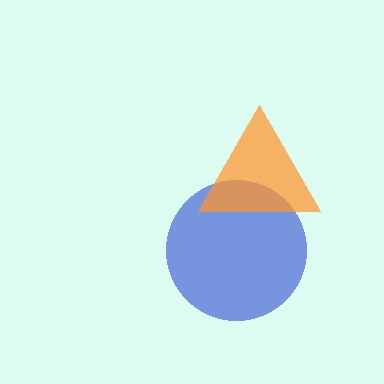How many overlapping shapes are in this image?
There are 2 overlapping shapes in the image.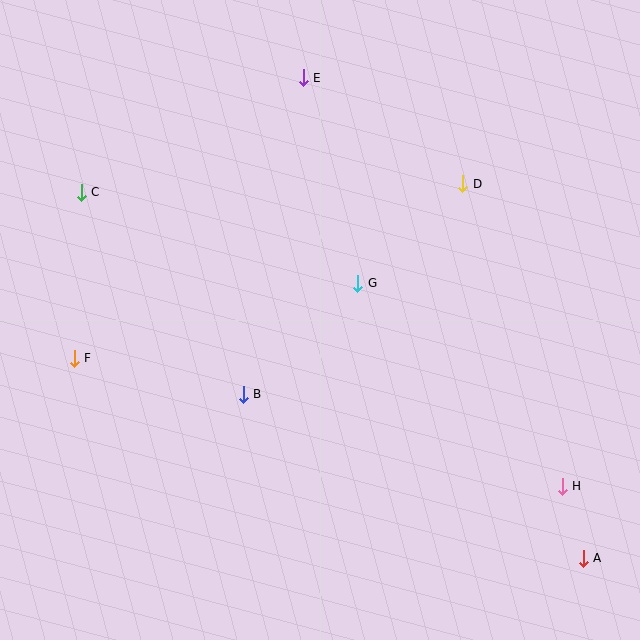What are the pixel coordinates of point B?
Point B is at (243, 394).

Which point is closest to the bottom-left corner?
Point F is closest to the bottom-left corner.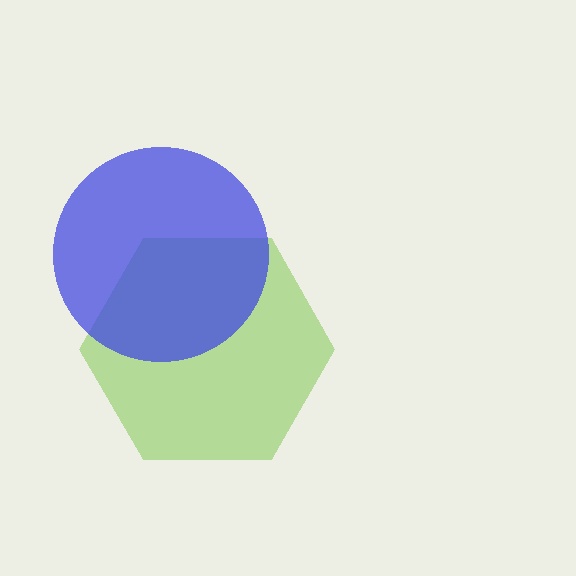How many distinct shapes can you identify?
There are 2 distinct shapes: a lime hexagon, a blue circle.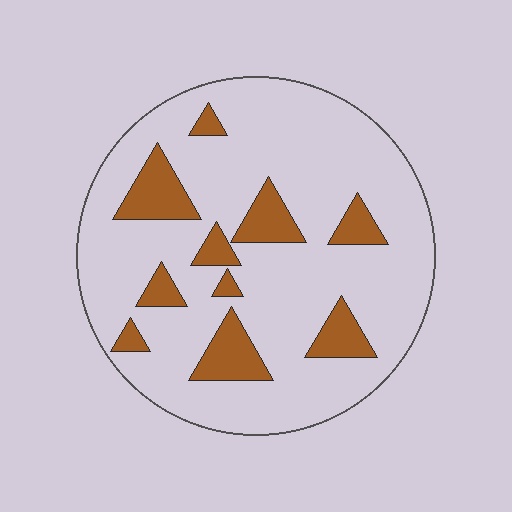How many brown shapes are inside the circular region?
10.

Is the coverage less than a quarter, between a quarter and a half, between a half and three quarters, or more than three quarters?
Less than a quarter.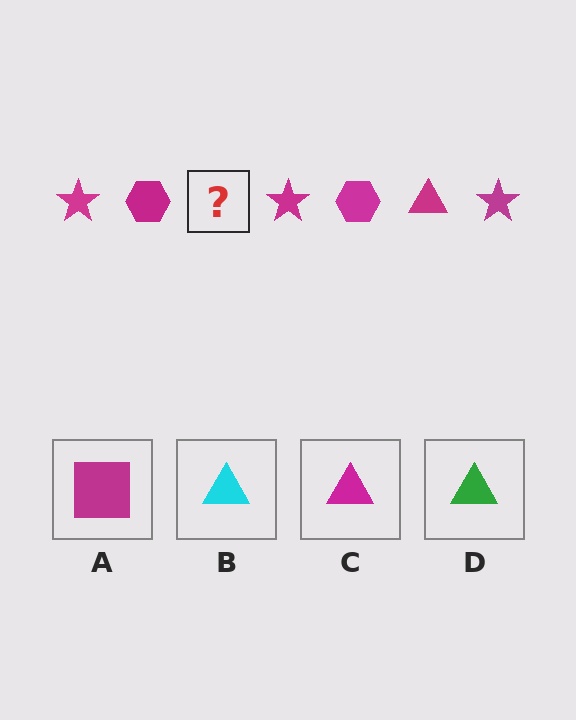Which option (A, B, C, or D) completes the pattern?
C.